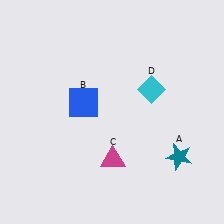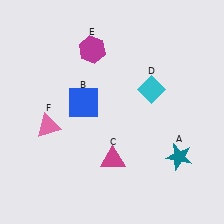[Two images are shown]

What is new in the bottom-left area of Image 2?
A pink triangle (F) was added in the bottom-left area of Image 2.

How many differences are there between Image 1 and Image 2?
There are 2 differences between the two images.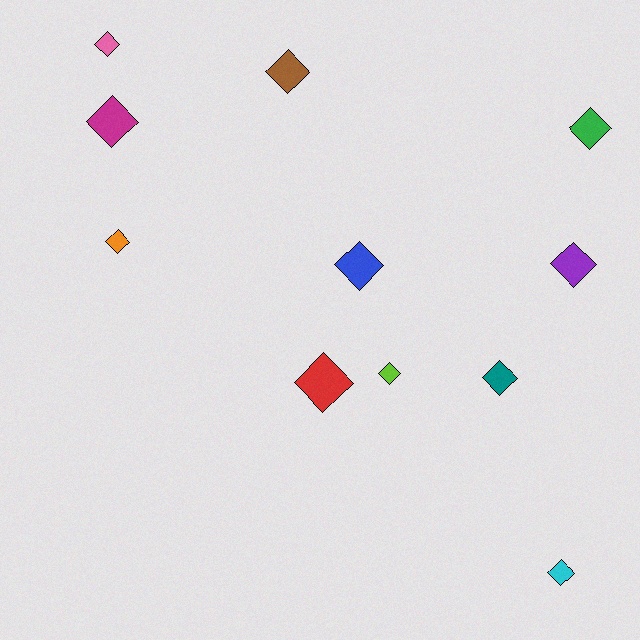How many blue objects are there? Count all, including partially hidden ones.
There is 1 blue object.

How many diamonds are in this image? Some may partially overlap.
There are 11 diamonds.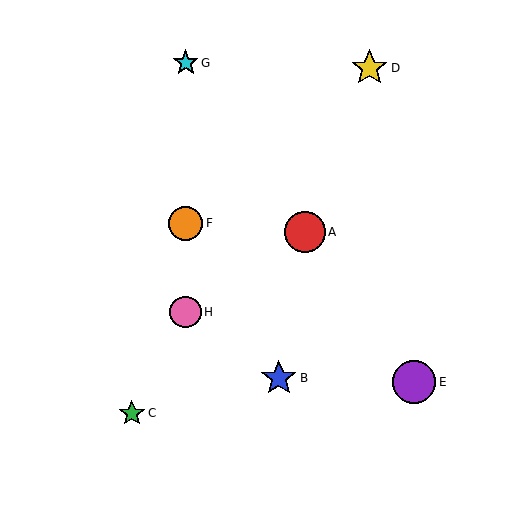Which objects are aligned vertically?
Objects F, G, H are aligned vertically.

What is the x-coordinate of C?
Object C is at x≈132.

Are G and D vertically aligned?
No, G is at x≈186 and D is at x≈370.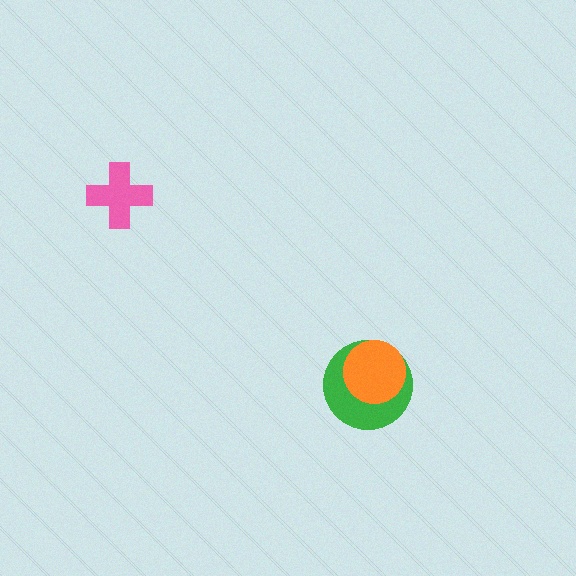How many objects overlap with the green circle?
1 object overlaps with the green circle.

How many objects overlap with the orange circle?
1 object overlaps with the orange circle.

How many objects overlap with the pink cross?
0 objects overlap with the pink cross.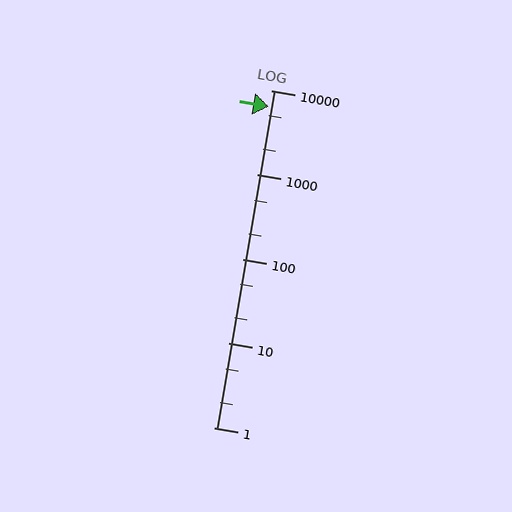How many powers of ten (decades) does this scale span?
The scale spans 4 decades, from 1 to 10000.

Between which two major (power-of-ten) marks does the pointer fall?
The pointer is between 1000 and 10000.